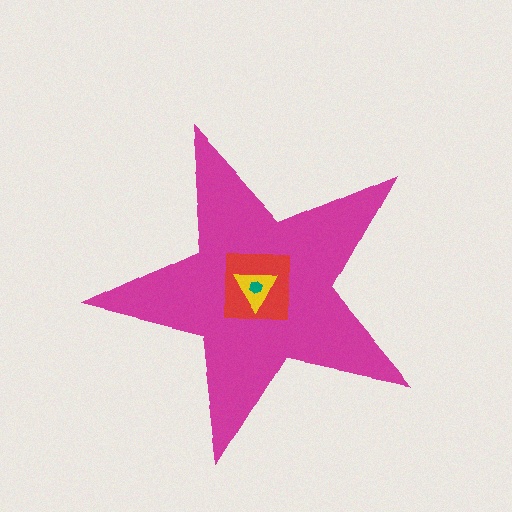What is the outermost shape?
The magenta star.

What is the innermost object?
The teal hexagon.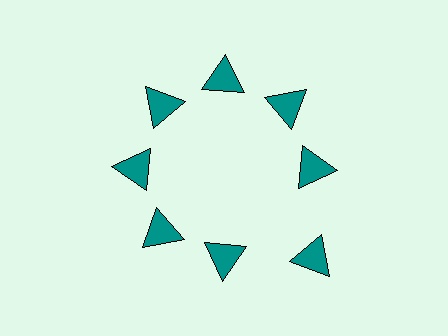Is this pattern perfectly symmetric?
No. The 8 teal triangles are arranged in a ring, but one element near the 4 o'clock position is pushed outward from the center, breaking the 8-fold rotational symmetry.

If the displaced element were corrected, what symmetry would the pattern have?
It would have 8-fold rotational symmetry — the pattern would map onto itself every 45 degrees.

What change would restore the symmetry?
The symmetry would be restored by moving it inward, back onto the ring so that all 8 triangles sit at equal angles and equal distance from the center.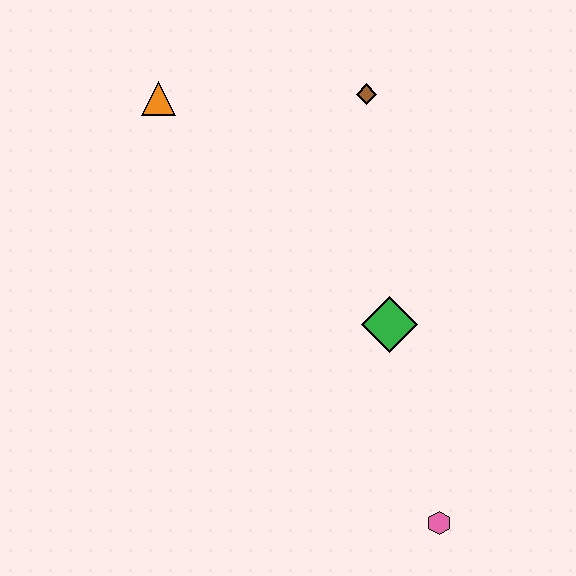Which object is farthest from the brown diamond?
The pink hexagon is farthest from the brown diamond.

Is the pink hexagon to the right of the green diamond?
Yes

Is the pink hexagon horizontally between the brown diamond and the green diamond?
No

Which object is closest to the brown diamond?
The orange triangle is closest to the brown diamond.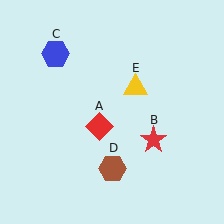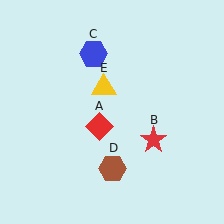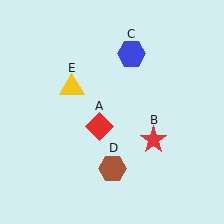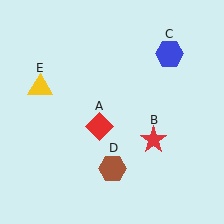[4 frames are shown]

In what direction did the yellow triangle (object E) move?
The yellow triangle (object E) moved left.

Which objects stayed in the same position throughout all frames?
Red diamond (object A) and red star (object B) and brown hexagon (object D) remained stationary.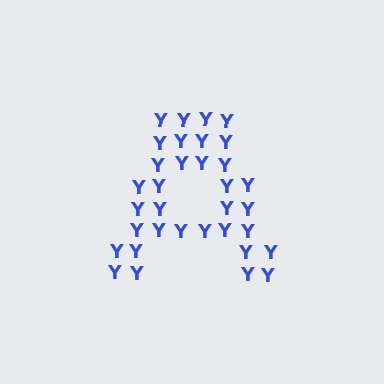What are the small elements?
The small elements are letter Y's.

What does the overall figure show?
The overall figure shows the letter A.